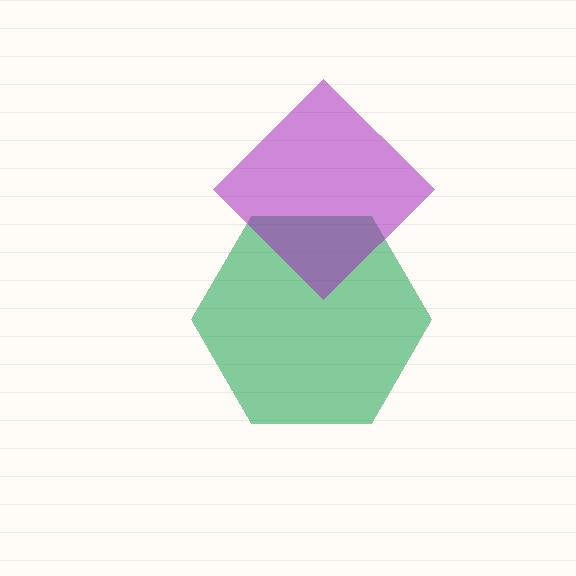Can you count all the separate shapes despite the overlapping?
Yes, there are 2 separate shapes.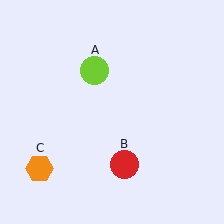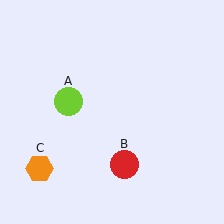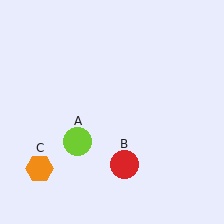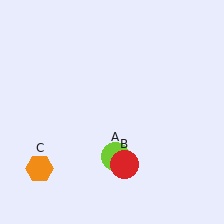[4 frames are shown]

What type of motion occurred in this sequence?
The lime circle (object A) rotated counterclockwise around the center of the scene.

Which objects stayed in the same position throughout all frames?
Red circle (object B) and orange hexagon (object C) remained stationary.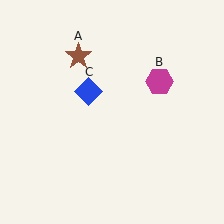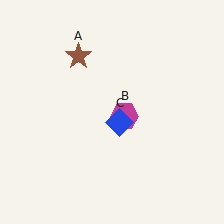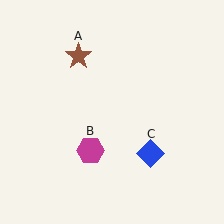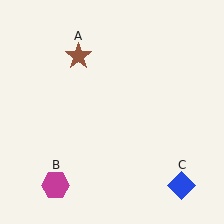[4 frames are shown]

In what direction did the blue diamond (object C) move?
The blue diamond (object C) moved down and to the right.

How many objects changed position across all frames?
2 objects changed position: magenta hexagon (object B), blue diamond (object C).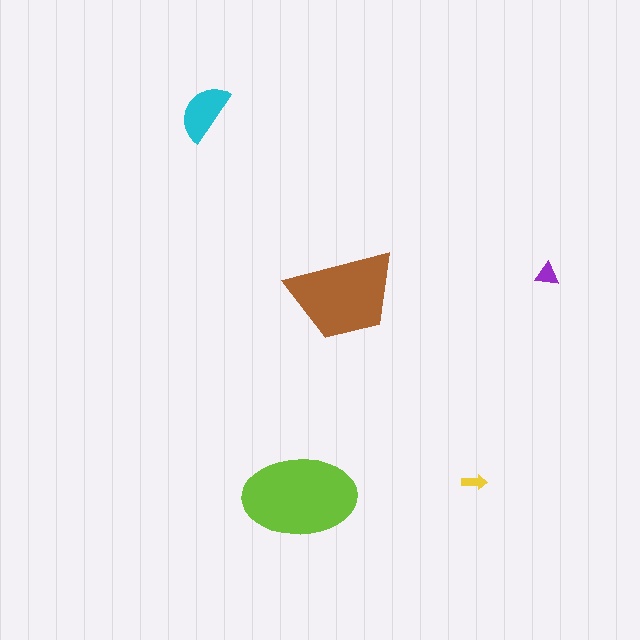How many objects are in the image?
There are 5 objects in the image.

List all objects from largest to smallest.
The lime ellipse, the brown trapezoid, the cyan semicircle, the purple triangle, the yellow arrow.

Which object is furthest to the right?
The purple triangle is rightmost.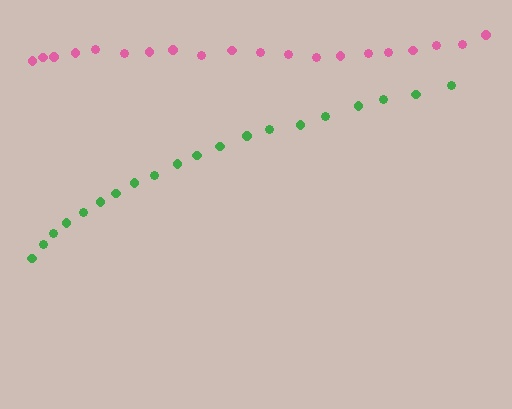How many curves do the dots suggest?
There are 2 distinct paths.